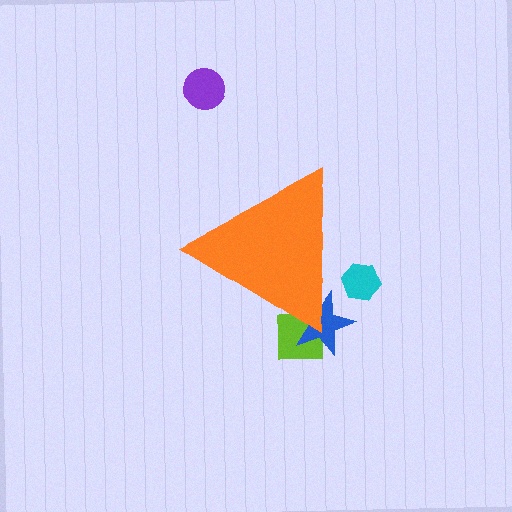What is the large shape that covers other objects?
An orange triangle.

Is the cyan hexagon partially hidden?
Yes, the cyan hexagon is partially hidden behind the orange triangle.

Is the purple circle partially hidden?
No, the purple circle is fully visible.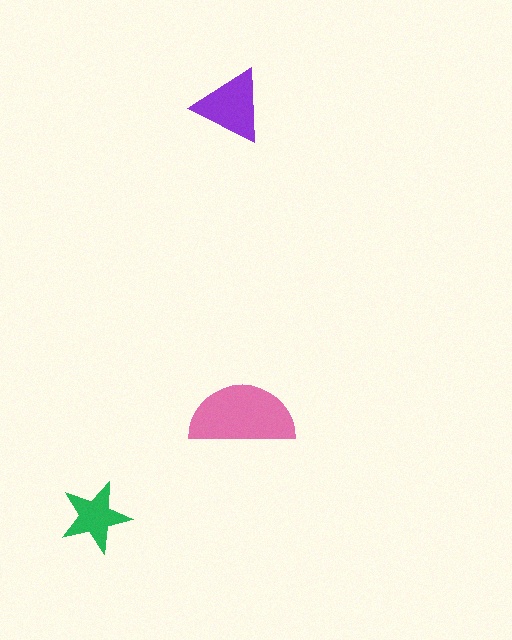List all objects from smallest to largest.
The green star, the purple triangle, the pink semicircle.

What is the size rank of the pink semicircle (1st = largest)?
1st.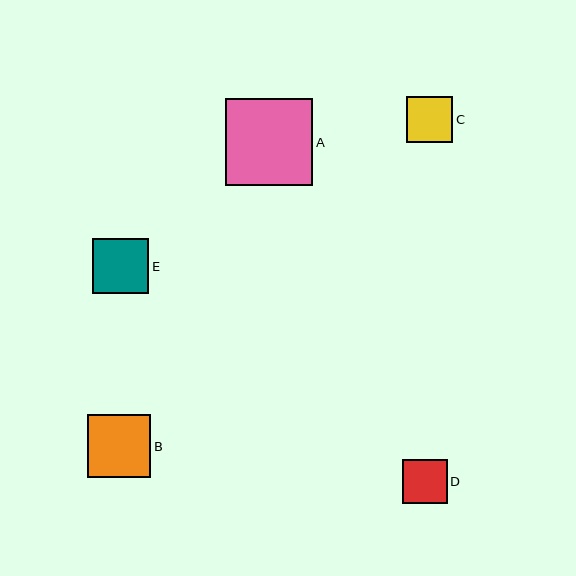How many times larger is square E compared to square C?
Square E is approximately 1.2 times the size of square C.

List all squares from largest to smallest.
From largest to smallest: A, B, E, C, D.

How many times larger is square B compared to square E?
Square B is approximately 1.1 times the size of square E.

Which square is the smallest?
Square D is the smallest with a size of approximately 44 pixels.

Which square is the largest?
Square A is the largest with a size of approximately 87 pixels.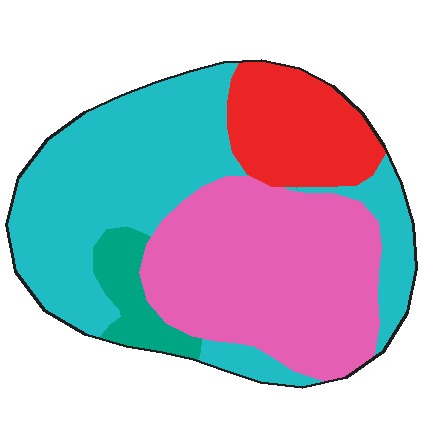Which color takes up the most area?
Cyan, at roughly 40%.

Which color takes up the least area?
Teal, at roughly 5%.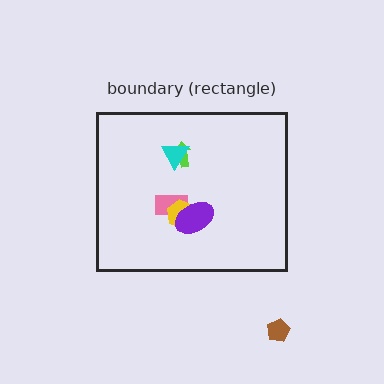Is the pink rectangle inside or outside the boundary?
Inside.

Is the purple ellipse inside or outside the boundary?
Inside.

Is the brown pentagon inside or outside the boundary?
Outside.